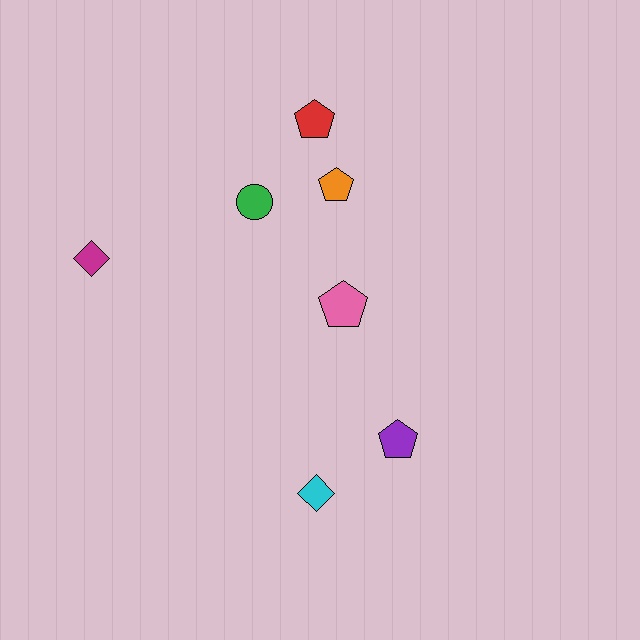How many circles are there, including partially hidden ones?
There is 1 circle.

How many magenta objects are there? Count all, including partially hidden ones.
There is 1 magenta object.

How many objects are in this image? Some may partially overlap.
There are 7 objects.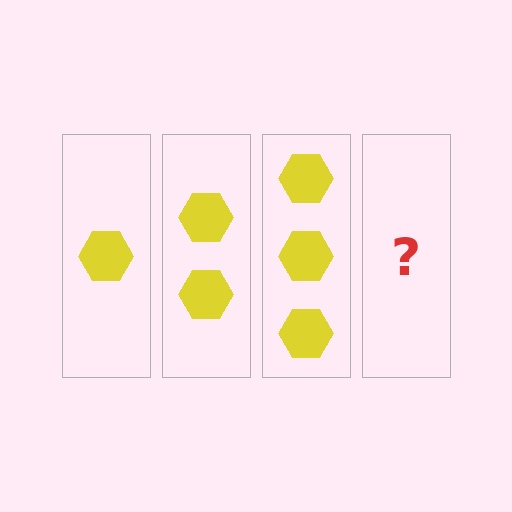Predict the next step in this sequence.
The next step is 4 hexagons.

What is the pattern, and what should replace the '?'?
The pattern is that each step adds one more hexagon. The '?' should be 4 hexagons.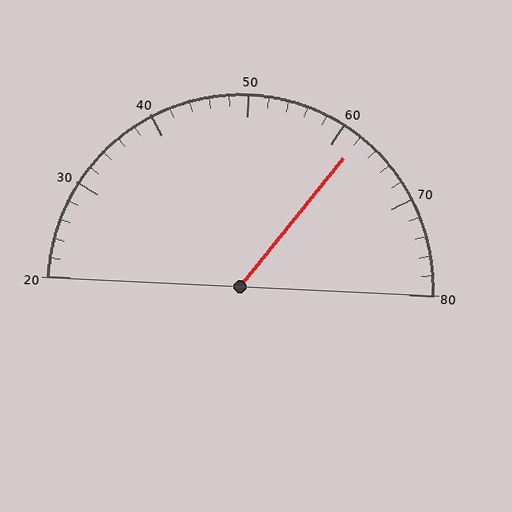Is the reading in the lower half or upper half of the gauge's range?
The reading is in the upper half of the range (20 to 80).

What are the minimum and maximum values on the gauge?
The gauge ranges from 20 to 80.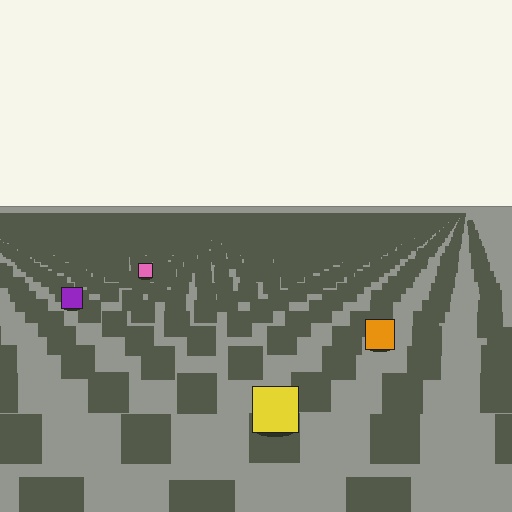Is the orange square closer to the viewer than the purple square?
Yes. The orange square is closer — you can tell from the texture gradient: the ground texture is coarser near it.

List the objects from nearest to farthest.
From nearest to farthest: the yellow square, the orange square, the purple square, the pink square.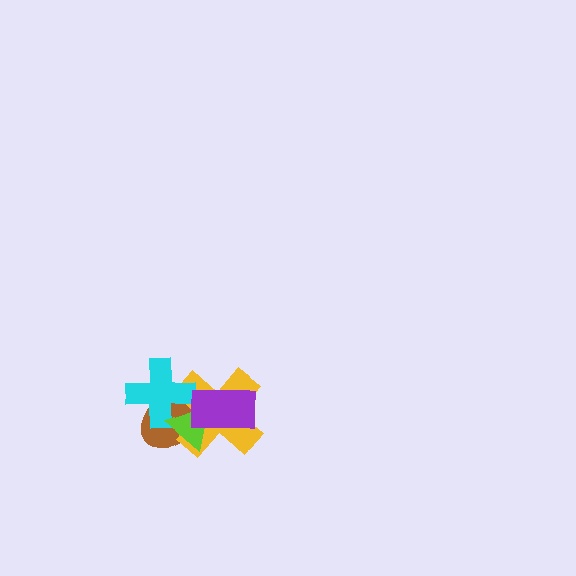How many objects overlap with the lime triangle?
4 objects overlap with the lime triangle.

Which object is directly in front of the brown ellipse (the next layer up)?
The yellow cross is directly in front of the brown ellipse.